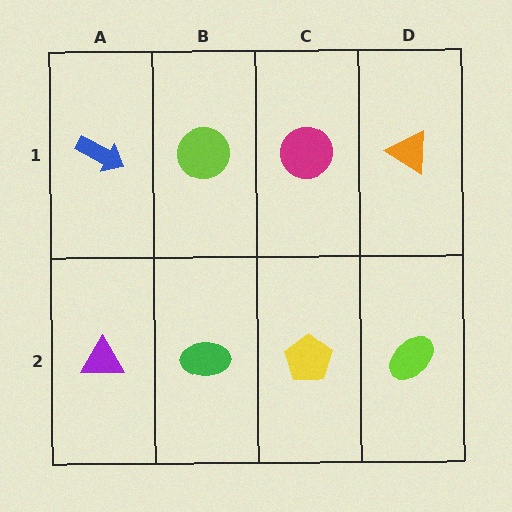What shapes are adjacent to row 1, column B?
A green ellipse (row 2, column B), a blue arrow (row 1, column A), a magenta circle (row 1, column C).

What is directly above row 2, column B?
A lime circle.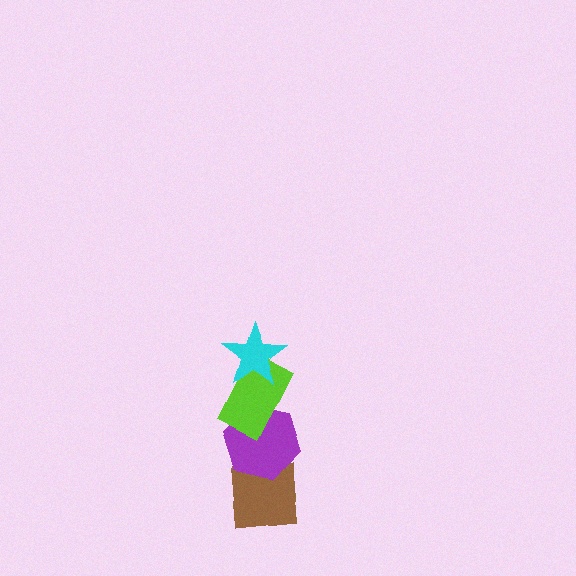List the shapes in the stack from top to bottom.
From top to bottom: the cyan star, the lime rectangle, the purple hexagon, the brown square.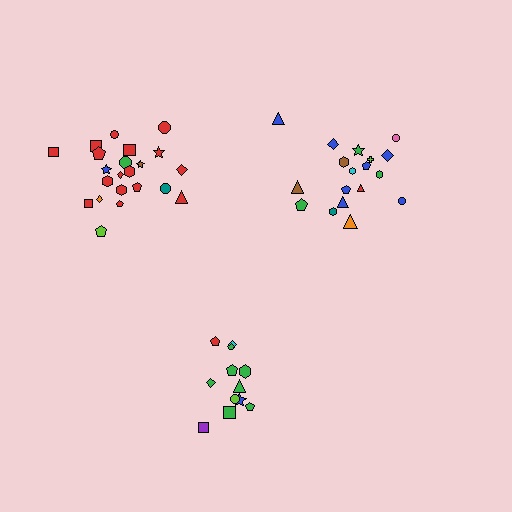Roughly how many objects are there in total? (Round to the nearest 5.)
Roughly 50 objects in total.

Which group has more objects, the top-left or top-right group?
The top-left group.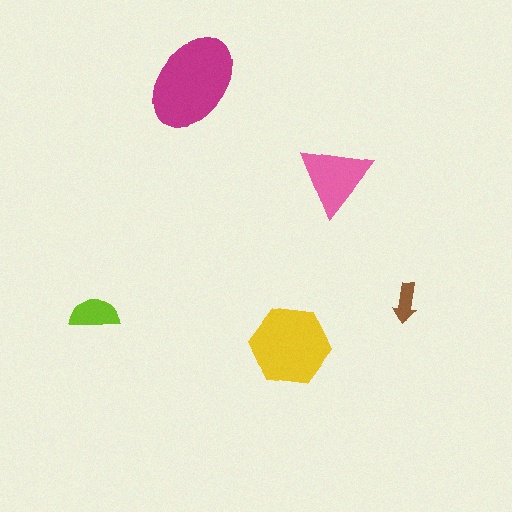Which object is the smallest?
The brown arrow.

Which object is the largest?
The magenta ellipse.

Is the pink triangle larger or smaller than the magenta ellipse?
Smaller.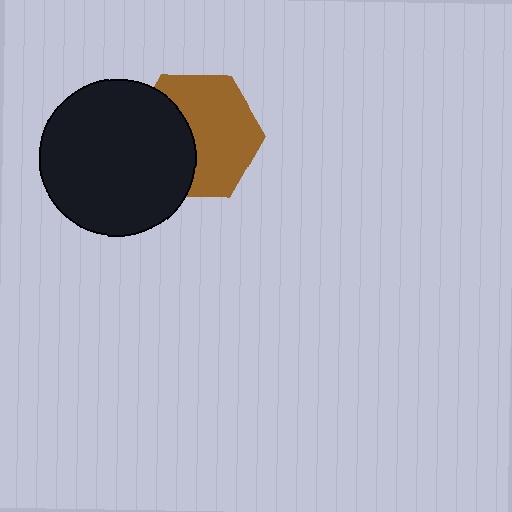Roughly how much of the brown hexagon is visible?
About half of it is visible (roughly 61%).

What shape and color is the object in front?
The object in front is a black circle.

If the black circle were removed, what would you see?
You would see the complete brown hexagon.